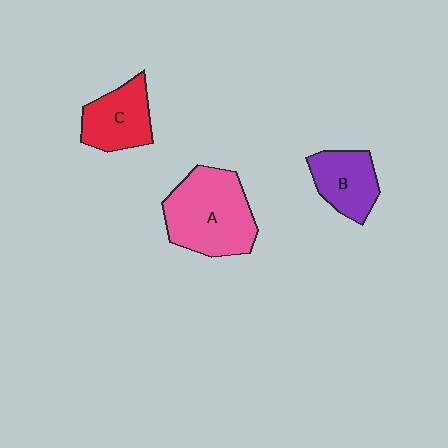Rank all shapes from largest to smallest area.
From largest to smallest: A (pink), C (red), B (purple).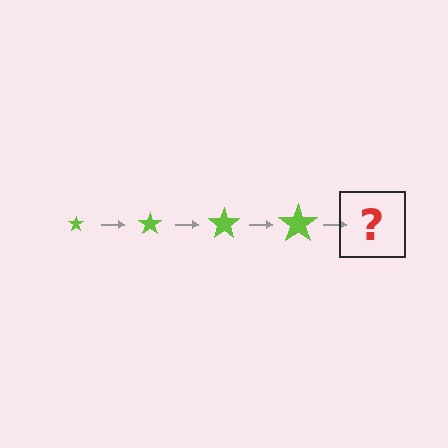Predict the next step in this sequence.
The next step is a lime star, larger than the previous one.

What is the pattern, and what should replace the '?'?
The pattern is that the star gets progressively larger each step. The '?' should be a lime star, larger than the previous one.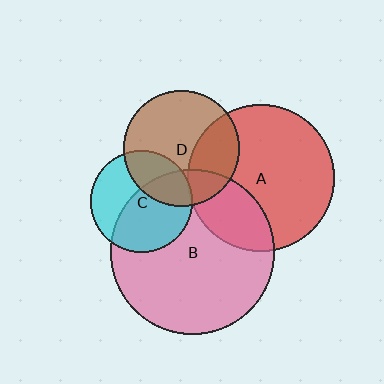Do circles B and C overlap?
Yes.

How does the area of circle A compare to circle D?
Approximately 1.6 times.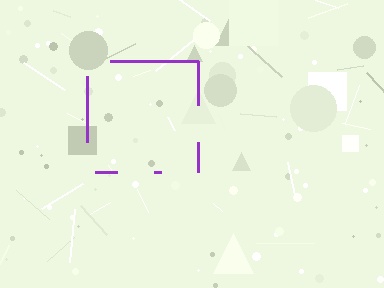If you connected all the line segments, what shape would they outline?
They would outline a square.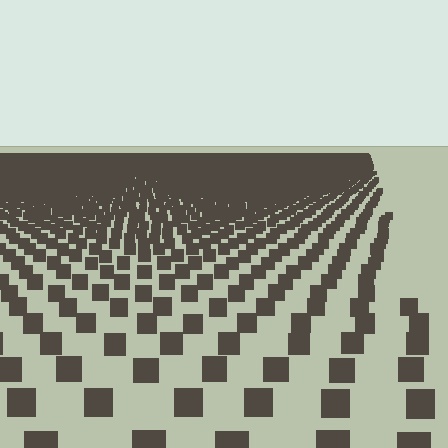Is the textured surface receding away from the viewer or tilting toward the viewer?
The surface is receding away from the viewer. Texture elements get smaller and denser toward the top.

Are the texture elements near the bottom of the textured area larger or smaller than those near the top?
Larger. Near the bottom, elements are closer to the viewer and appear at a bigger on-screen size.